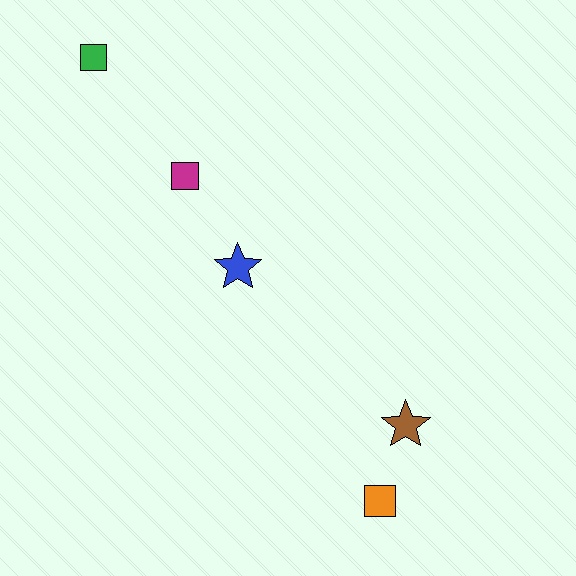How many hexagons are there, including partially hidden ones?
There are no hexagons.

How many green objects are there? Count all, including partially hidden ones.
There is 1 green object.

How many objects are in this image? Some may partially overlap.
There are 5 objects.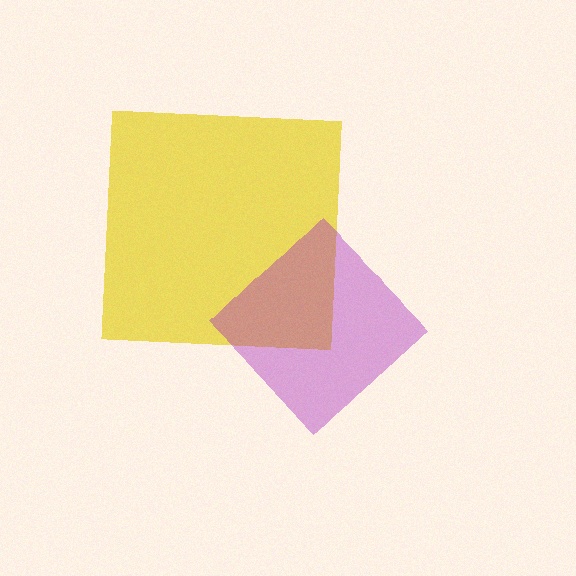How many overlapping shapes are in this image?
There are 2 overlapping shapes in the image.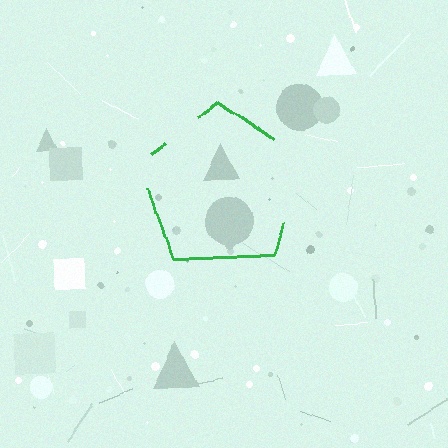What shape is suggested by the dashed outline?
The dashed outline suggests a pentagon.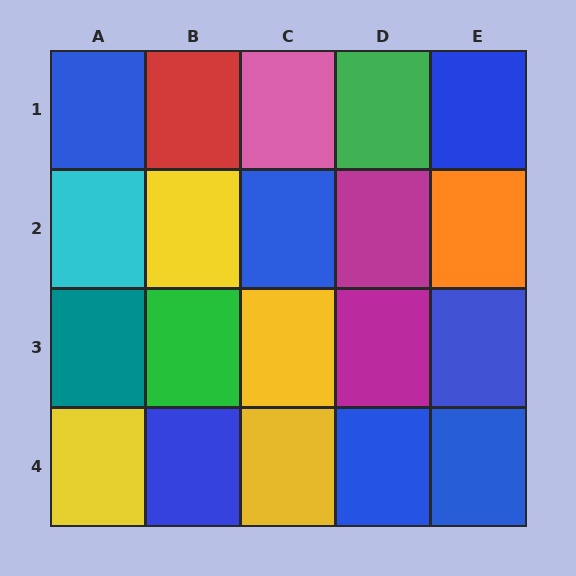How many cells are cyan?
1 cell is cyan.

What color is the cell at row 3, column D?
Magenta.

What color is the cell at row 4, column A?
Yellow.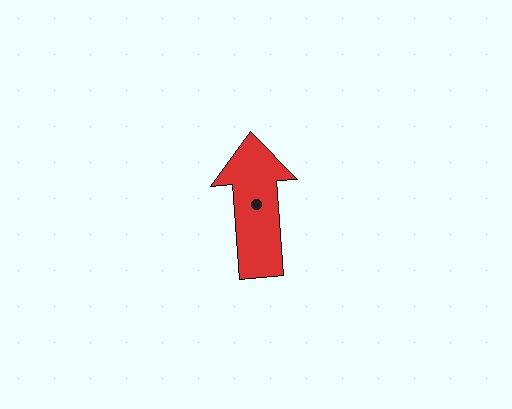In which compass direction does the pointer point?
North.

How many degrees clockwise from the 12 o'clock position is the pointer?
Approximately 355 degrees.